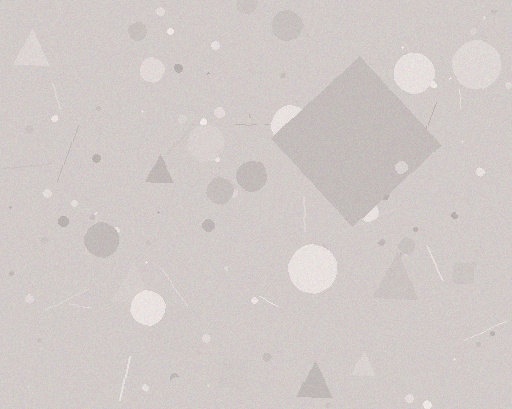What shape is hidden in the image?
A diamond is hidden in the image.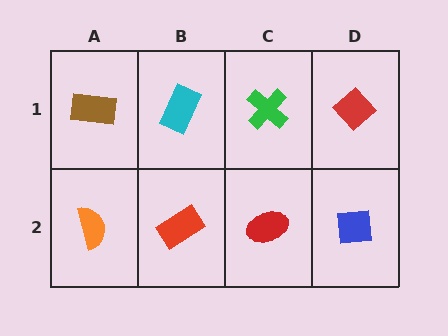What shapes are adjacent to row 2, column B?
A cyan rectangle (row 1, column B), an orange semicircle (row 2, column A), a red ellipse (row 2, column C).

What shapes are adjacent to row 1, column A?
An orange semicircle (row 2, column A), a cyan rectangle (row 1, column B).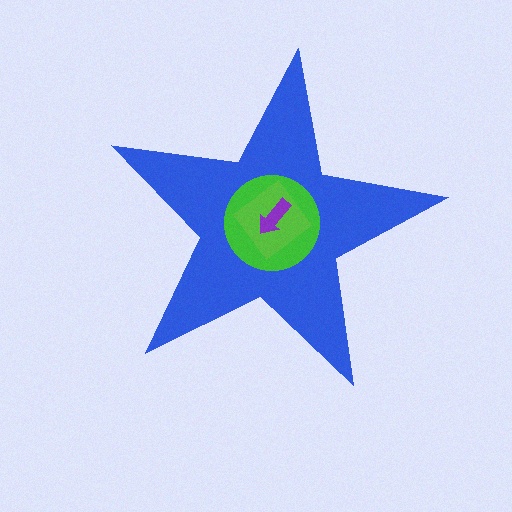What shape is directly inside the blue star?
The green circle.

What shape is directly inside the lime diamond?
The purple arrow.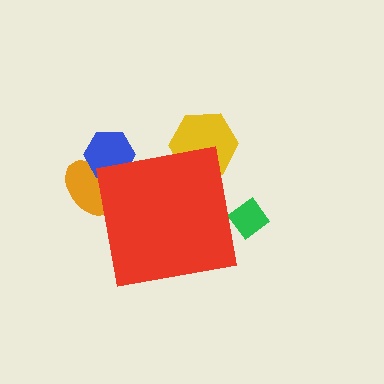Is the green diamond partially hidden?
Yes, the green diamond is partially hidden behind the red square.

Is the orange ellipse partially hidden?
Yes, the orange ellipse is partially hidden behind the red square.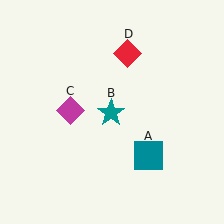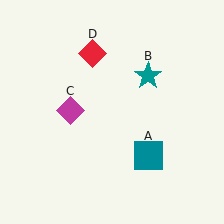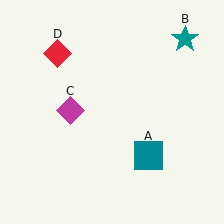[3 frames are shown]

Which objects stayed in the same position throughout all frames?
Teal square (object A) and magenta diamond (object C) remained stationary.